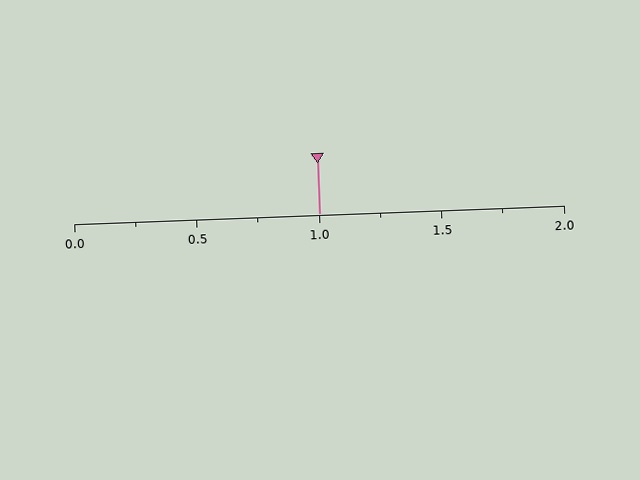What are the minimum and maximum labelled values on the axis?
The axis runs from 0.0 to 2.0.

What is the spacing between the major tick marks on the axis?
The major ticks are spaced 0.5 apart.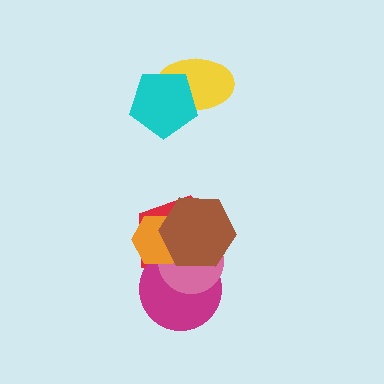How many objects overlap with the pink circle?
4 objects overlap with the pink circle.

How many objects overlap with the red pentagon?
4 objects overlap with the red pentagon.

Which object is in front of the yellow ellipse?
The cyan pentagon is in front of the yellow ellipse.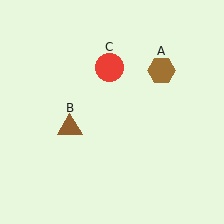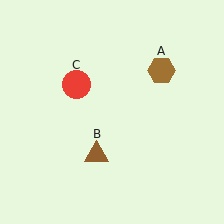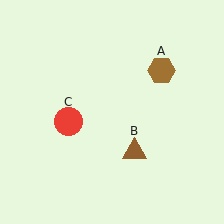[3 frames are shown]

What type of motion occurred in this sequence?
The brown triangle (object B), red circle (object C) rotated counterclockwise around the center of the scene.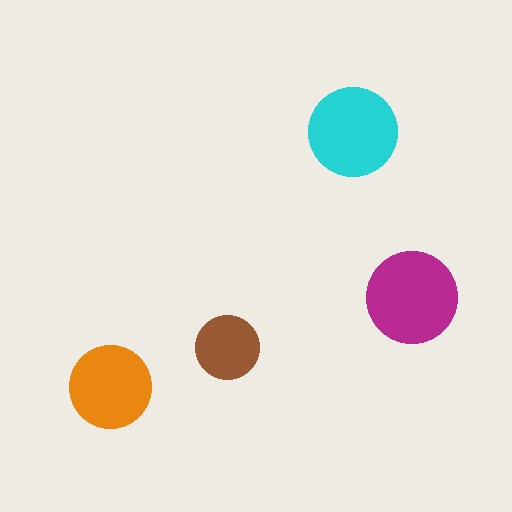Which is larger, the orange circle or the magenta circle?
The magenta one.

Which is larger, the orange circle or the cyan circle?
The cyan one.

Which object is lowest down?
The orange circle is bottommost.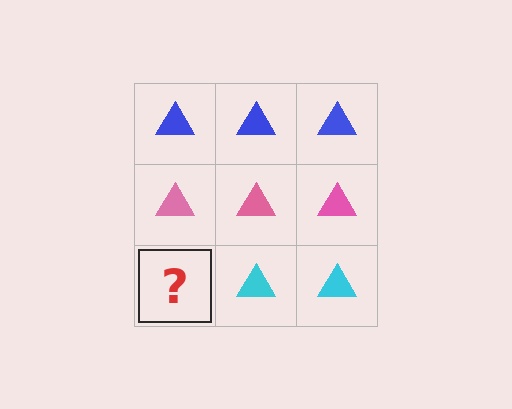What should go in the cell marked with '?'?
The missing cell should contain a cyan triangle.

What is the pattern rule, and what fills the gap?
The rule is that each row has a consistent color. The gap should be filled with a cyan triangle.